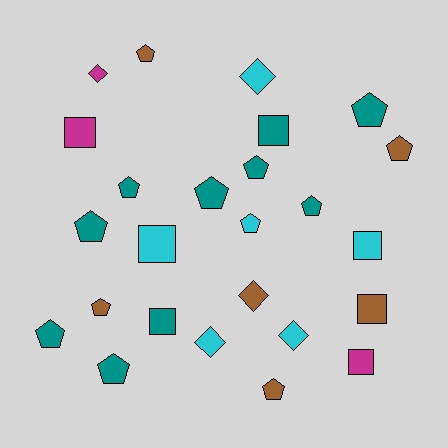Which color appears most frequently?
Teal, with 10 objects.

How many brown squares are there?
There is 1 brown square.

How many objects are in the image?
There are 25 objects.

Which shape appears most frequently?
Pentagon, with 13 objects.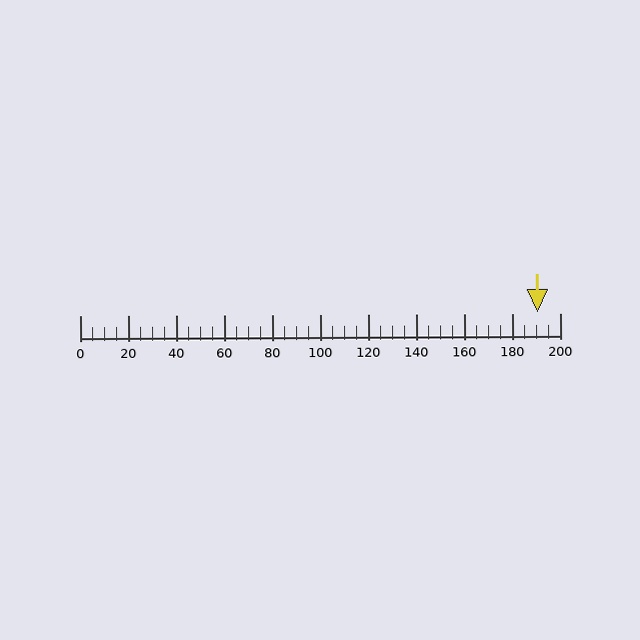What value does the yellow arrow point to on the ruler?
The yellow arrow points to approximately 190.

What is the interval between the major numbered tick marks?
The major tick marks are spaced 20 units apart.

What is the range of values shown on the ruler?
The ruler shows values from 0 to 200.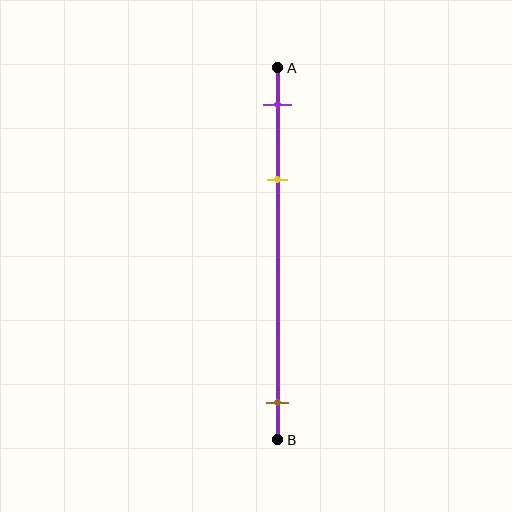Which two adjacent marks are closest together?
The purple and yellow marks are the closest adjacent pair.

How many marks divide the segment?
There are 3 marks dividing the segment.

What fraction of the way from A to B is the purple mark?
The purple mark is approximately 10% (0.1) of the way from A to B.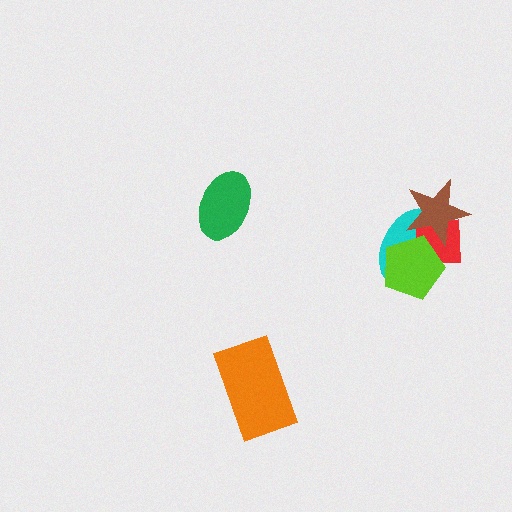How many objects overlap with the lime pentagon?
3 objects overlap with the lime pentagon.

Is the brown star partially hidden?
No, no other shape covers it.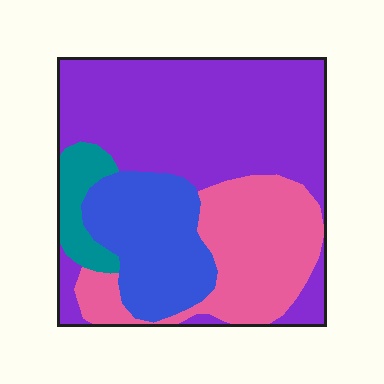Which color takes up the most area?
Purple, at roughly 50%.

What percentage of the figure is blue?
Blue covers about 20% of the figure.